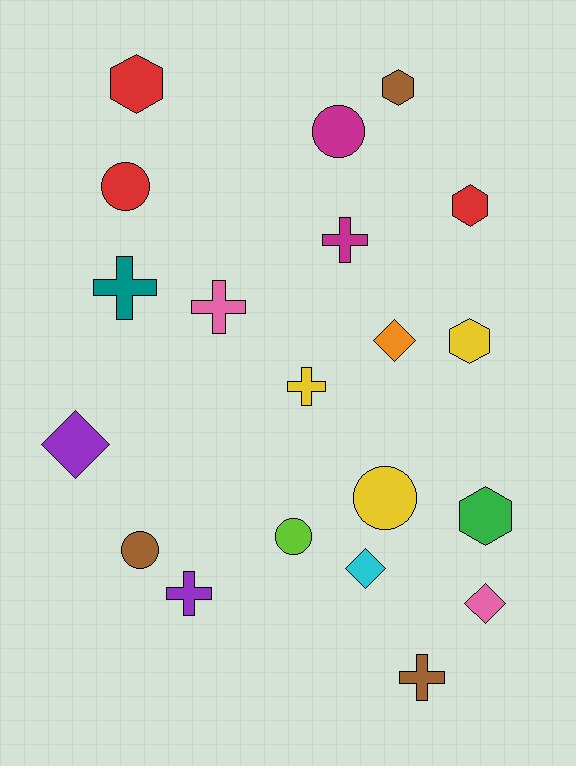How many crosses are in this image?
There are 6 crosses.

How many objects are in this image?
There are 20 objects.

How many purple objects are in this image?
There are 2 purple objects.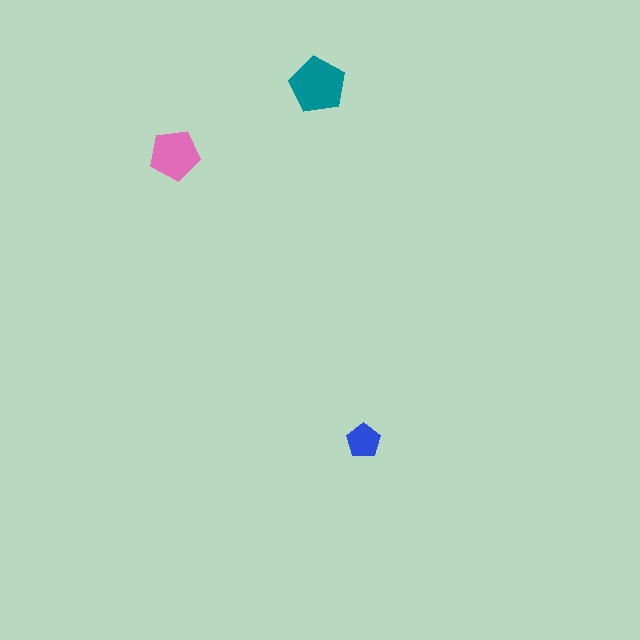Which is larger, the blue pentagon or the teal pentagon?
The teal one.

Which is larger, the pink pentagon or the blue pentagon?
The pink one.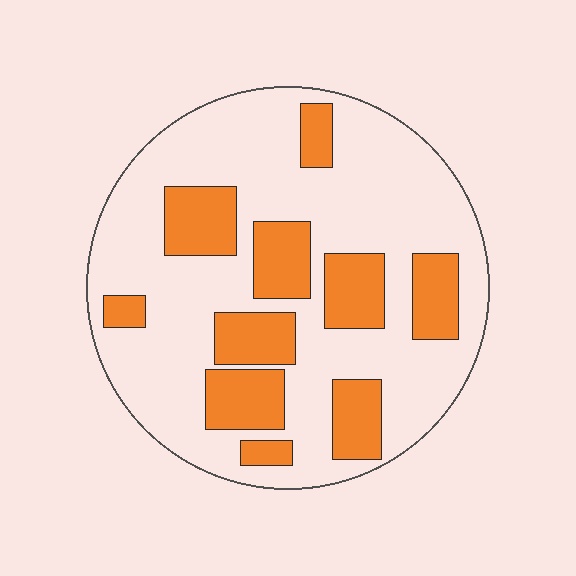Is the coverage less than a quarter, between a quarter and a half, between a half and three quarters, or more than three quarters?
Between a quarter and a half.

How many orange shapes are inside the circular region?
10.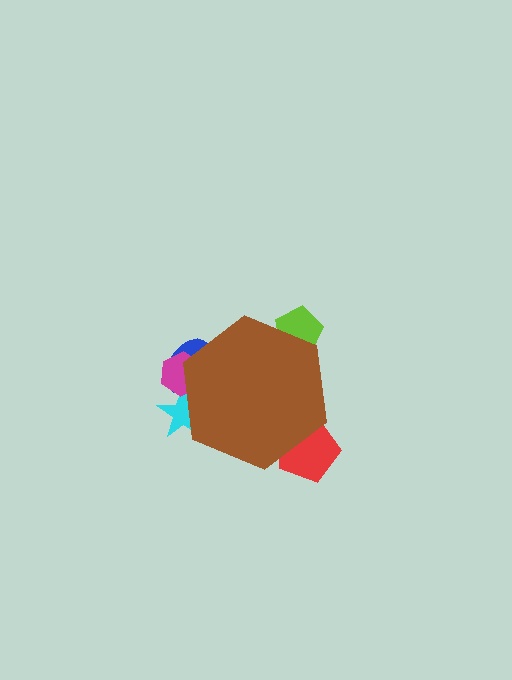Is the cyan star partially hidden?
Yes, the cyan star is partially hidden behind the brown hexagon.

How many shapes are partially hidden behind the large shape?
5 shapes are partially hidden.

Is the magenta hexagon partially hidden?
Yes, the magenta hexagon is partially hidden behind the brown hexagon.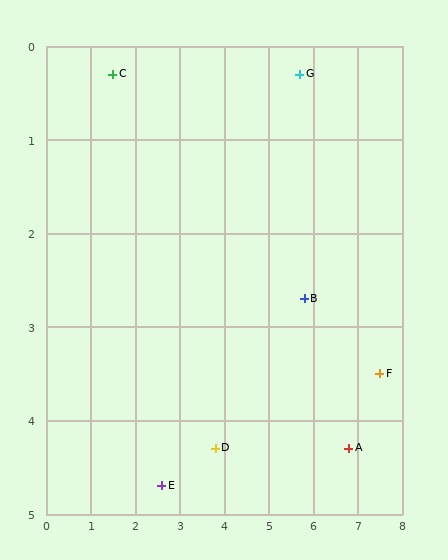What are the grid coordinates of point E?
Point E is at approximately (2.6, 4.7).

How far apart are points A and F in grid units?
Points A and F are about 1.1 grid units apart.